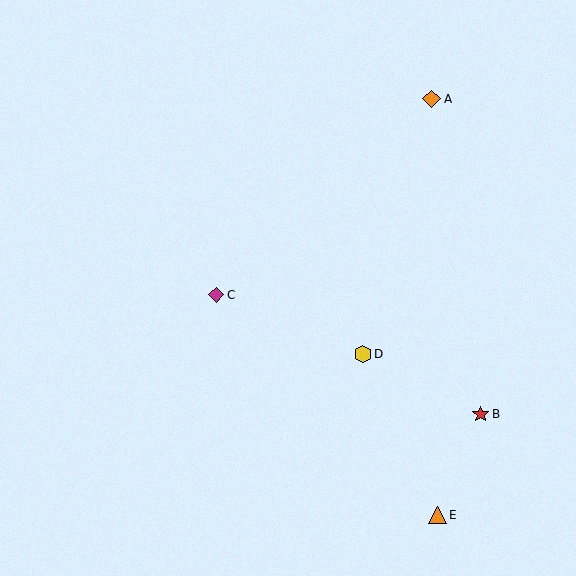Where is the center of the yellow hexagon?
The center of the yellow hexagon is at (363, 354).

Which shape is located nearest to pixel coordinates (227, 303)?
The magenta diamond (labeled C) at (216, 295) is nearest to that location.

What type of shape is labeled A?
Shape A is an orange diamond.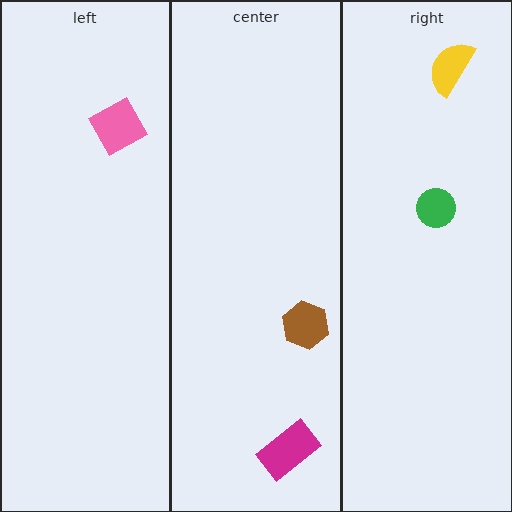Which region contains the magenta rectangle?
The center region.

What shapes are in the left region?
The pink square.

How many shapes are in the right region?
2.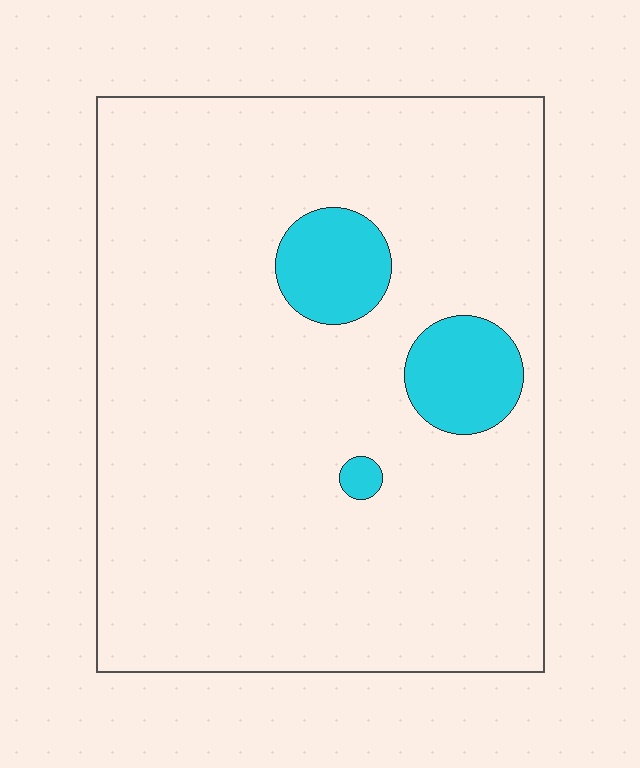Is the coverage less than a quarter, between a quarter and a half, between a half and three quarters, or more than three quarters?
Less than a quarter.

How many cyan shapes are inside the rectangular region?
3.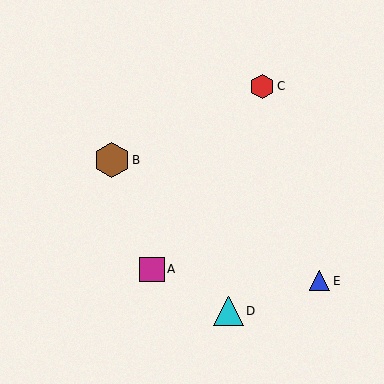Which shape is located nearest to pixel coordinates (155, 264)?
The magenta square (labeled A) at (152, 269) is nearest to that location.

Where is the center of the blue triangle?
The center of the blue triangle is at (319, 281).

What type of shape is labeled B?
Shape B is a brown hexagon.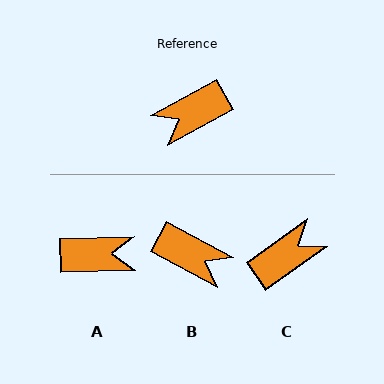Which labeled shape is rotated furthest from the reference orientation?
C, about 174 degrees away.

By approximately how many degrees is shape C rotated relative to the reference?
Approximately 174 degrees clockwise.